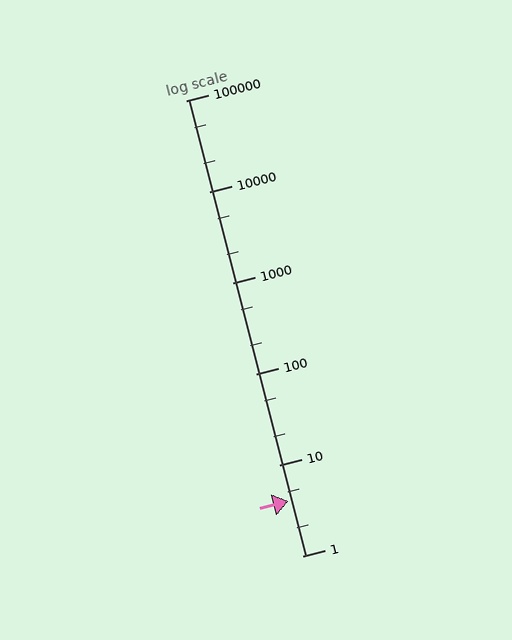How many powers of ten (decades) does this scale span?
The scale spans 5 decades, from 1 to 100000.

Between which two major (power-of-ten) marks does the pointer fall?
The pointer is between 1 and 10.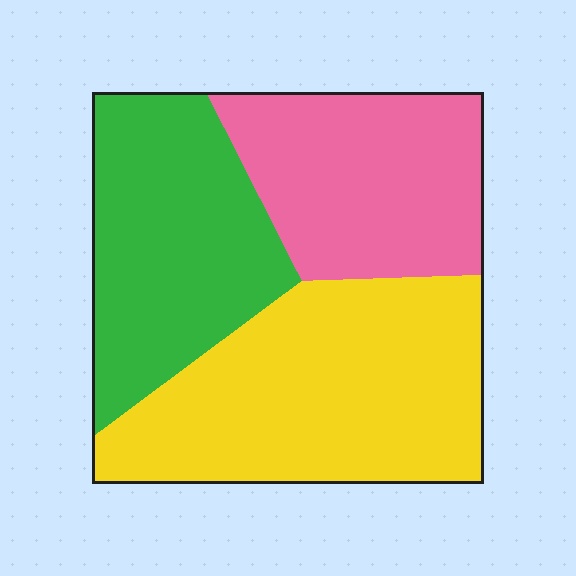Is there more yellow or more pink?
Yellow.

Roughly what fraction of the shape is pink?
Pink takes up about one quarter (1/4) of the shape.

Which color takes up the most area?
Yellow, at roughly 40%.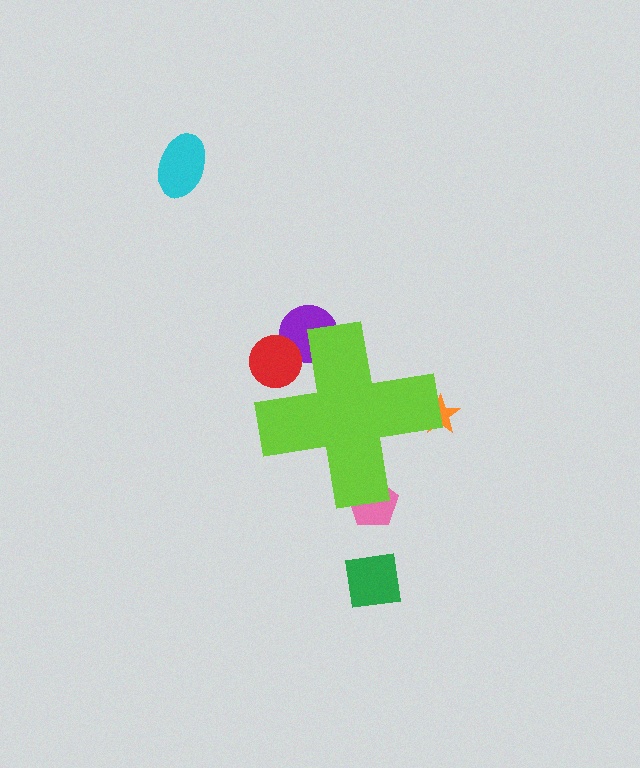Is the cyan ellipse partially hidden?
No, the cyan ellipse is fully visible.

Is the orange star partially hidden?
Yes, the orange star is partially hidden behind the lime cross.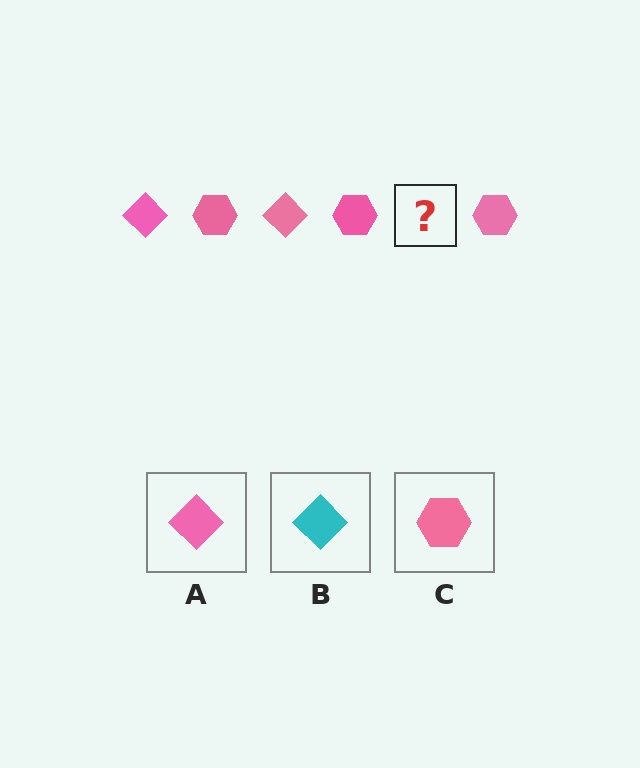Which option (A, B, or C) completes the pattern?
A.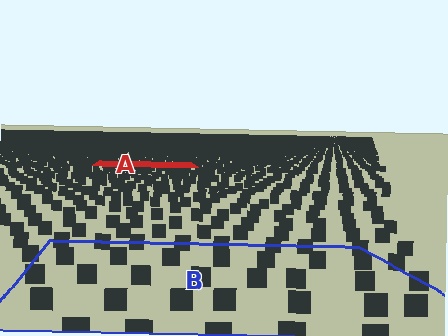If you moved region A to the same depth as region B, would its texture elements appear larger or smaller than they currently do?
They would appear larger. At a closer depth, the same texture elements are projected at a bigger on-screen size.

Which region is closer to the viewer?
Region B is closer. The texture elements there are larger and more spread out.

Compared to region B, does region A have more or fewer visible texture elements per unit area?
Region A has more texture elements per unit area — they are packed more densely because it is farther away.